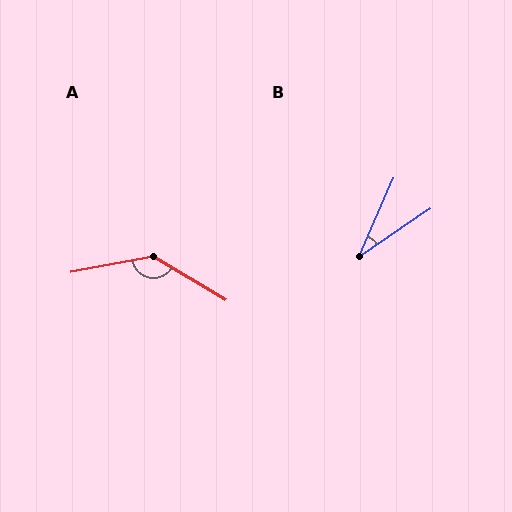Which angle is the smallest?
B, at approximately 32 degrees.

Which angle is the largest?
A, at approximately 138 degrees.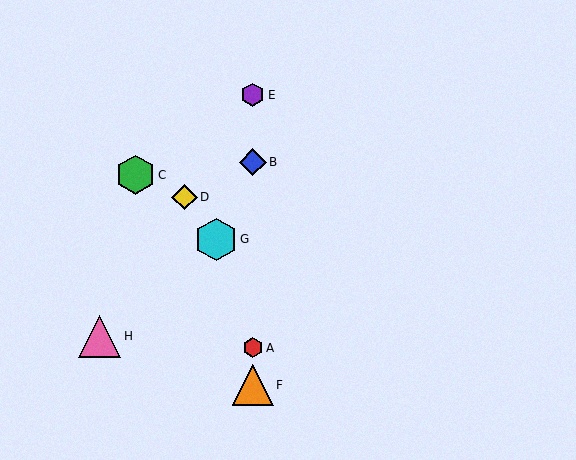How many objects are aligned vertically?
4 objects (A, B, E, F) are aligned vertically.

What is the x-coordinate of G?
Object G is at x≈216.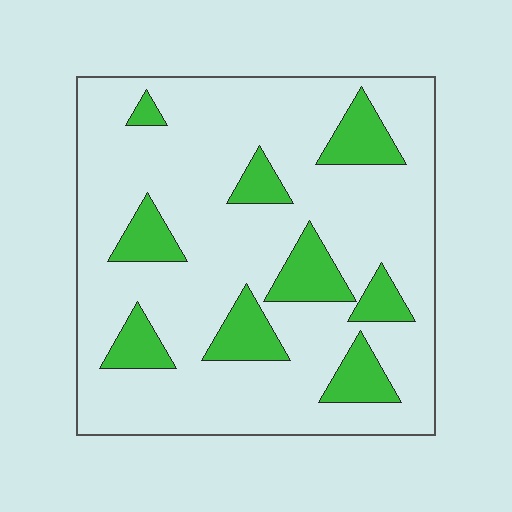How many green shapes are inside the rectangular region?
9.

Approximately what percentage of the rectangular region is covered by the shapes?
Approximately 20%.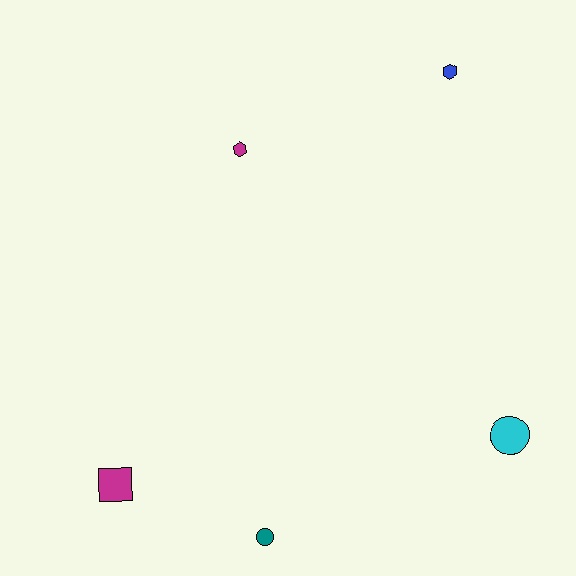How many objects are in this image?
There are 5 objects.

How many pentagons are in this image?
There are no pentagons.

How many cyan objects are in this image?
There is 1 cyan object.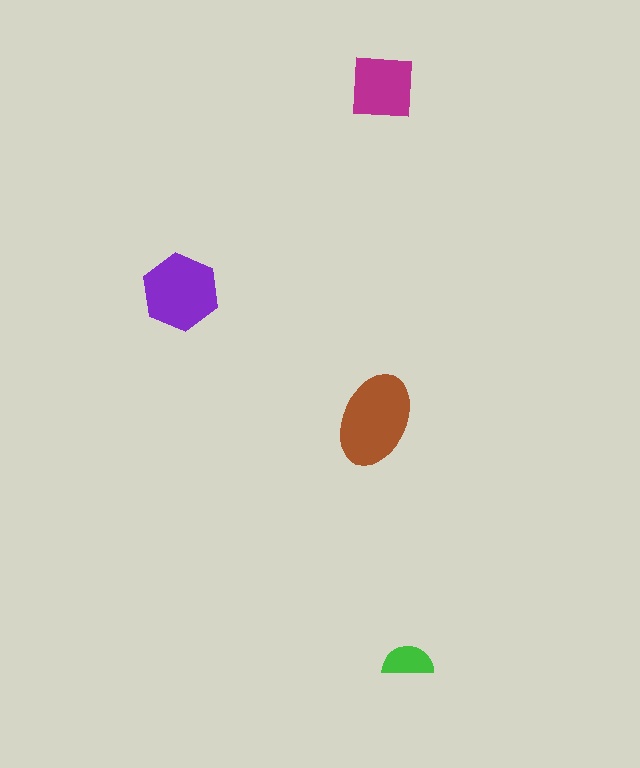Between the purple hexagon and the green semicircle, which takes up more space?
The purple hexagon.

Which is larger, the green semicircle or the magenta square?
The magenta square.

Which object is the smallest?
The green semicircle.